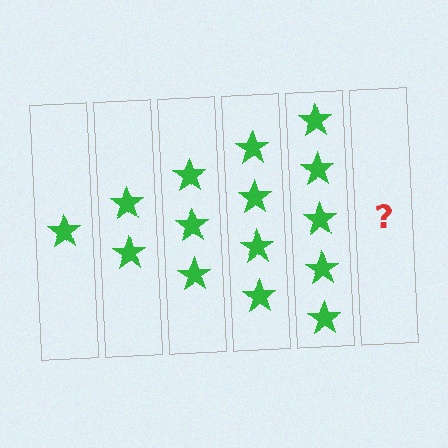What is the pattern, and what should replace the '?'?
The pattern is that each step adds one more star. The '?' should be 6 stars.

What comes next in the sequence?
The next element should be 6 stars.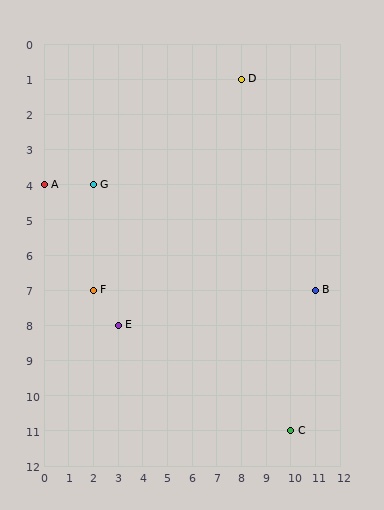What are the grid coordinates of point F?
Point F is at grid coordinates (2, 7).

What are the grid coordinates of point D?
Point D is at grid coordinates (8, 1).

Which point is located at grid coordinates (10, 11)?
Point C is at (10, 11).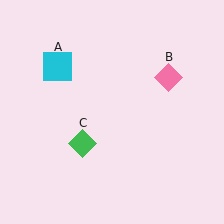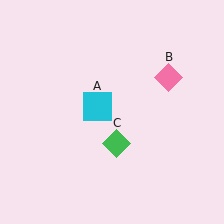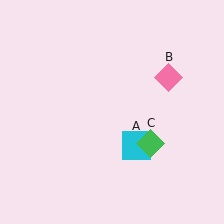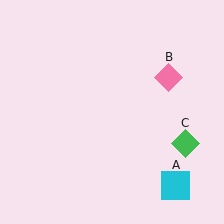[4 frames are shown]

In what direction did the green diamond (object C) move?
The green diamond (object C) moved right.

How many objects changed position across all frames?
2 objects changed position: cyan square (object A), green diamond (object C).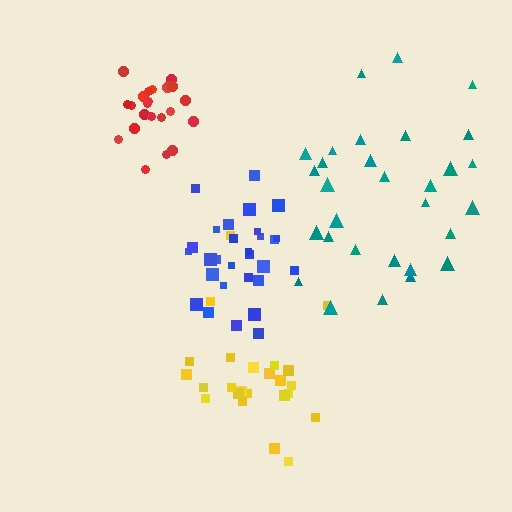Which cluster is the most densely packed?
Red.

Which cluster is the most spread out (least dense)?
Teal.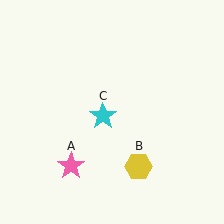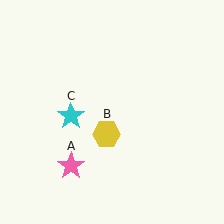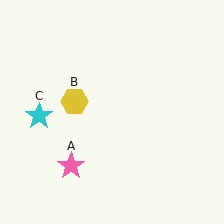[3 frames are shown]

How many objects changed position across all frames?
2 objects changed position: yellow hexagon (object B), cyan star (object C).